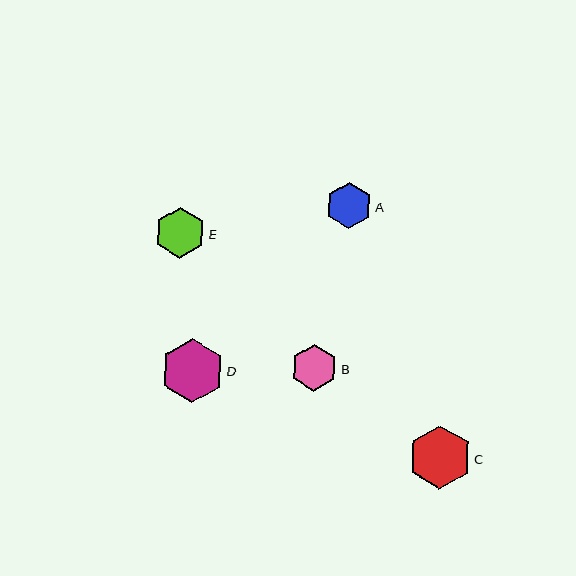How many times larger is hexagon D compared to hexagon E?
Hexagon D is approximately 1.2 times the size of hexagon E.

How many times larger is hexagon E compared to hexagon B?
Hexagon E is approximately 1.1 times the size of hexagon B.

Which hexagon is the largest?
Hexagon D is the largest with a size of approximately 63 pixels.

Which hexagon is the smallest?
Hexagon A is the smallest with a size of approximately 46 pixels.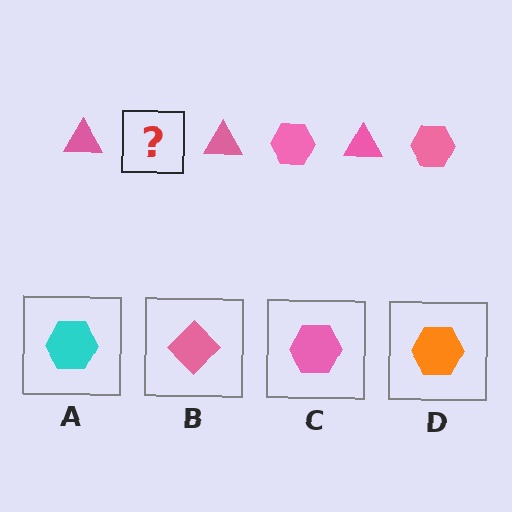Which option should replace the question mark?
Option C.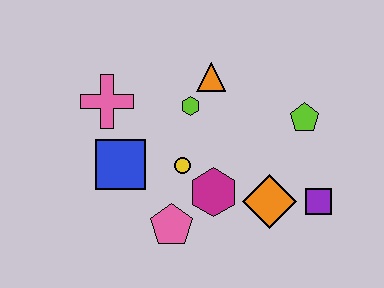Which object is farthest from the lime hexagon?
The purple square is farthest from the lime hexagon.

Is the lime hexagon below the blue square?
No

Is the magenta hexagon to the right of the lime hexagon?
Yes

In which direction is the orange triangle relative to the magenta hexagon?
The orange triangle is above the magenta hexagon.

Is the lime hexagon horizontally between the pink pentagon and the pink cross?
No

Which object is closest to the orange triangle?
The lime hexagon is closest to the orange triangle.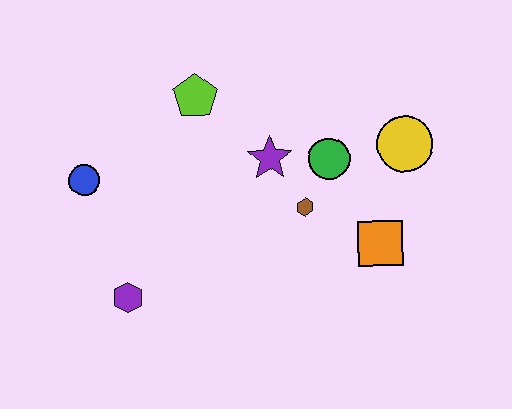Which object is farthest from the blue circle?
The yellow circle is farthest from the blue circle.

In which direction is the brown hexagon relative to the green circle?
The brown hexagon is below the green circle.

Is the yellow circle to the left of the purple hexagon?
No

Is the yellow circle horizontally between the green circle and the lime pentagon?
No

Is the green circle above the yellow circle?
No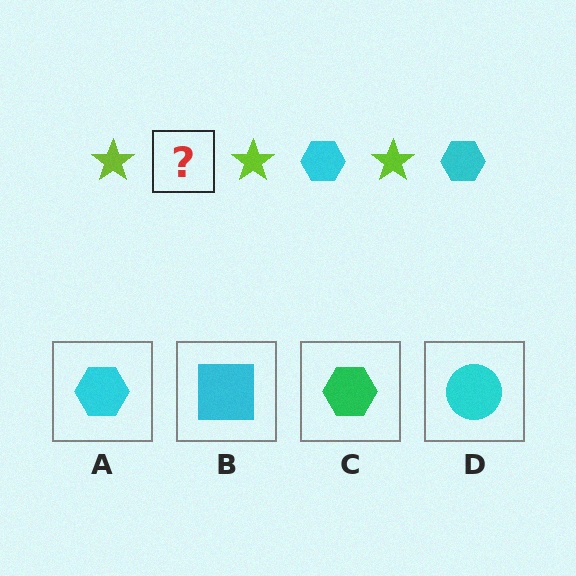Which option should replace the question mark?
Option A.